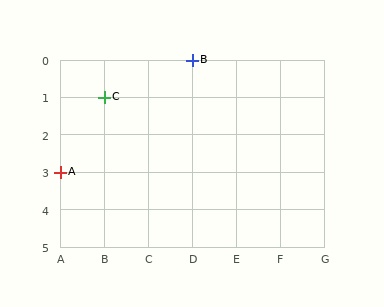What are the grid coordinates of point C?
Point C is at grid coordinates (B, 1).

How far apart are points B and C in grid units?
Points B and C are 2 columns and 1 row apart (about 2.2 grid units diagonally).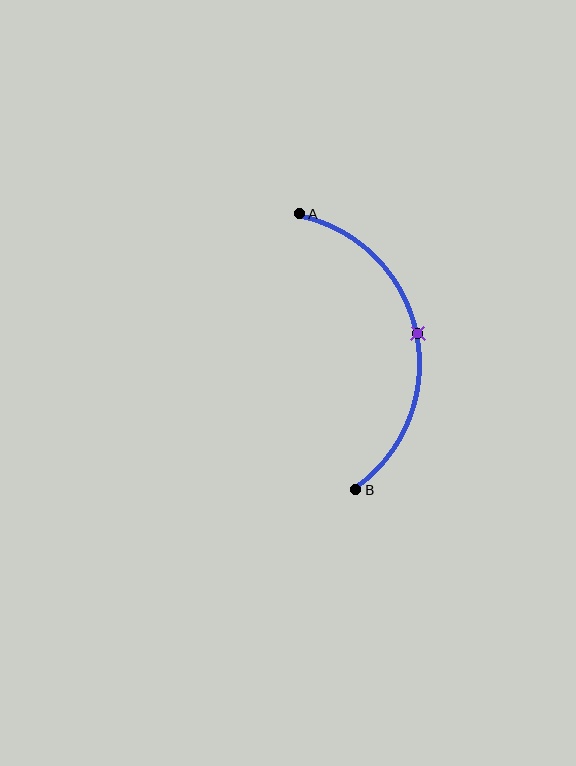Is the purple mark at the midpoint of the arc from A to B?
Yes. The purple mark lies on the arc at equal arc-length from both A and B — it is the arc midpoint.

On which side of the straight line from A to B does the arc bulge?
The arc bulges to the right of the straight line connecting A and B.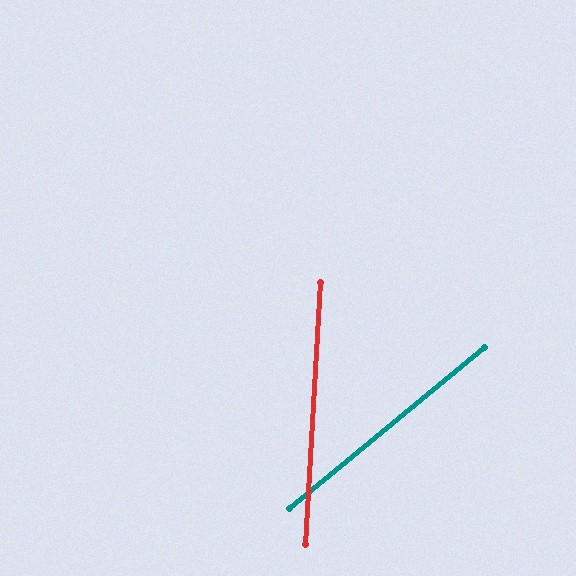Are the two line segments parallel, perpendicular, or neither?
Neither parallel nor perpendicular — they differ by about 47°.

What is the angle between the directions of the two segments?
Approximately 47 degrees.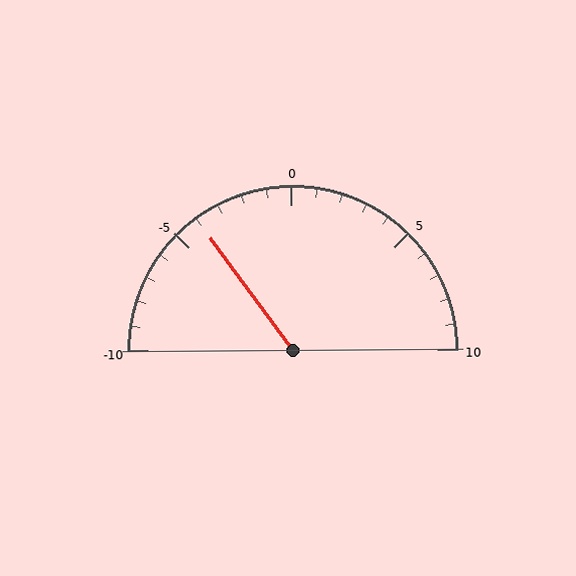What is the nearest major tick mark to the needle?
The nearest major tick mark is -5.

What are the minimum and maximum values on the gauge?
The gauge ranges from -10 to 10.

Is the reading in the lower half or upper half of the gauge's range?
The reading is in the lower half of the range (-10 to 10).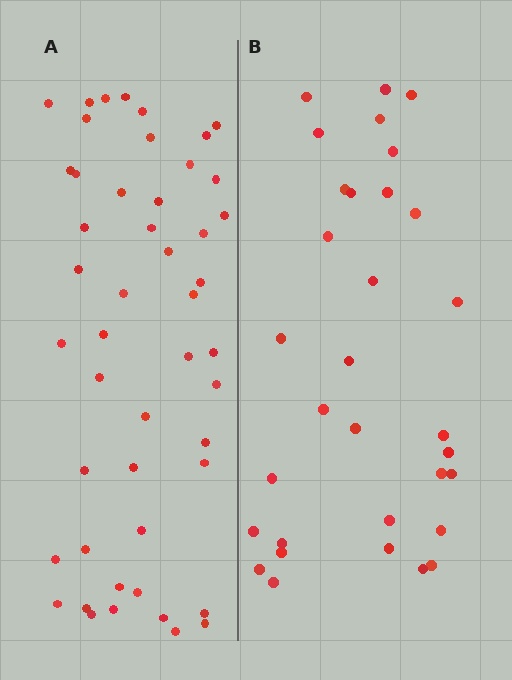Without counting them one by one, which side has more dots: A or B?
Region A (the left region) has more dots.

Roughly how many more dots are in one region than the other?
Region A has approximately 15 more dots than region B.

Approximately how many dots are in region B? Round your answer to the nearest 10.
About 30 dots. (The exact count is 32, which rounds to 30.)